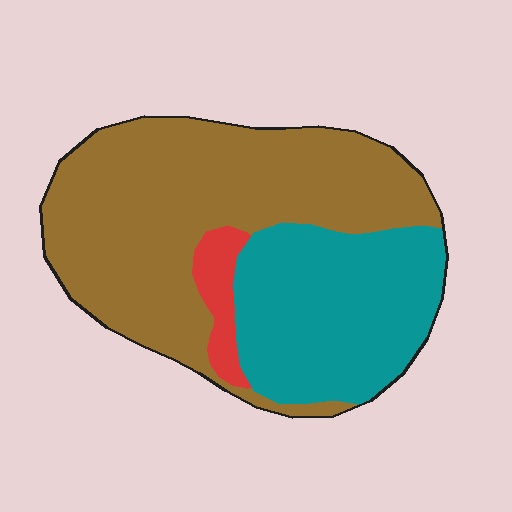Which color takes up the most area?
Brown, at roughly 60%.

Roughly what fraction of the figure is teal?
Teal takes up about one third (1/3) of the figure.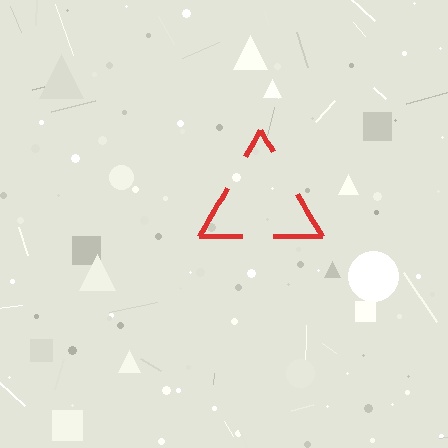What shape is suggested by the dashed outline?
The dashed outline suggests a triangle.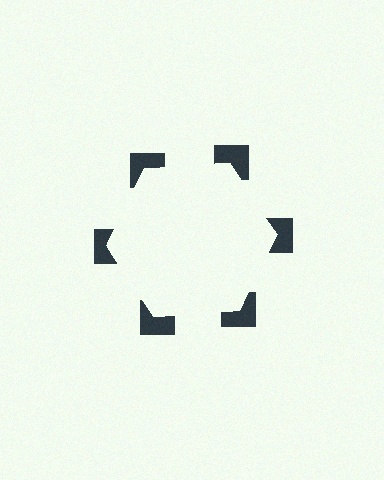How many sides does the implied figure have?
6 sides.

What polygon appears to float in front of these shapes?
An illusory hexagon — its edges are inferred from the aligned wedge cuts in the notched squares, not physically drawn.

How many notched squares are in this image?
There are 6 — one at each vertex of the illusory hexagon.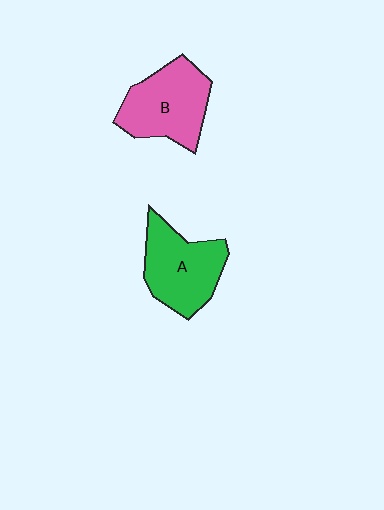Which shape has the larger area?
Shape B (pink).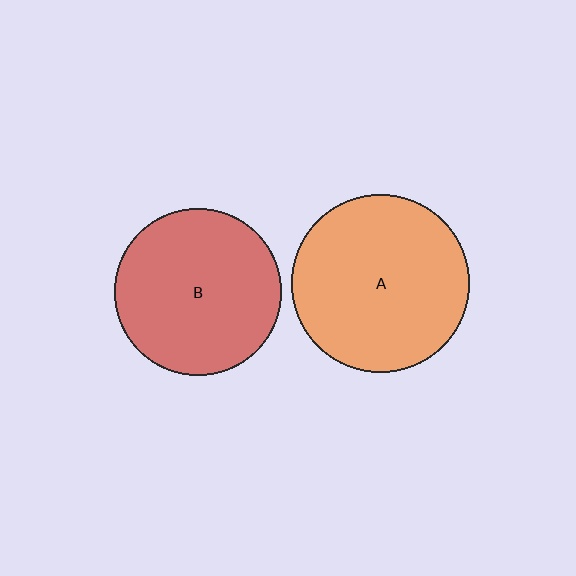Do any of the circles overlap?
No, none of the circles overlap.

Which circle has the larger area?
Circle A (orange).